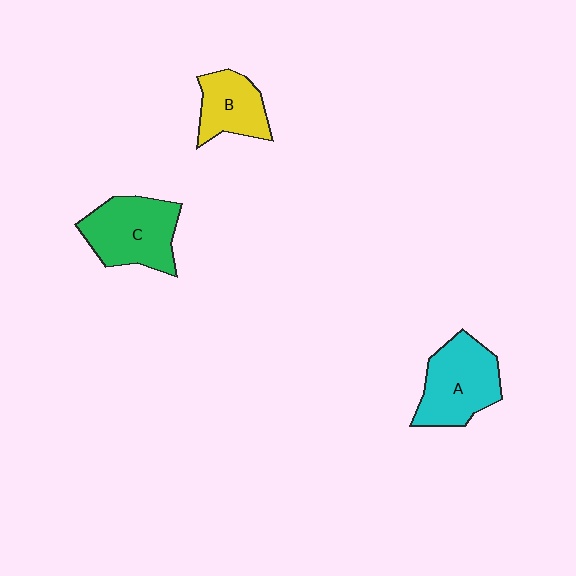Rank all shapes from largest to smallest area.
From largest to smallest: C (green), A (cyan), B (yellow).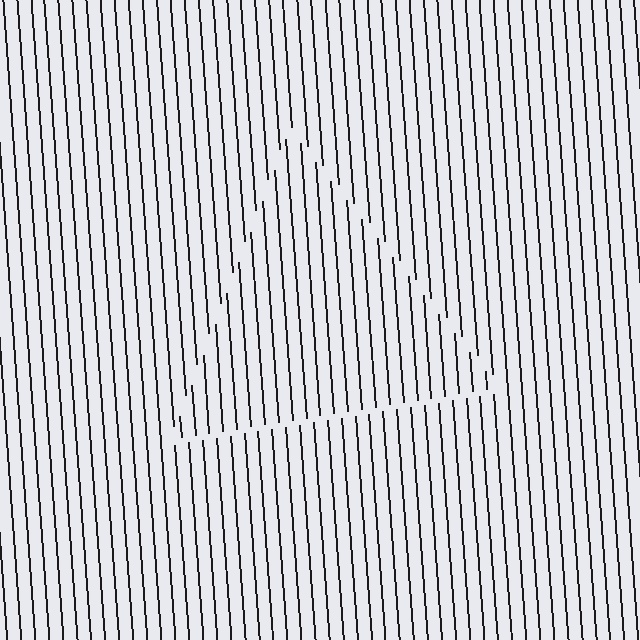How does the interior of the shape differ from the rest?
The interior of the shape contains the same grating, shifted by half a period — the contour is defined by the phase discontinuity where line-ends from the inner and outer gratings abut.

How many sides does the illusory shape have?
3 sides — the line-ends trace a triangle.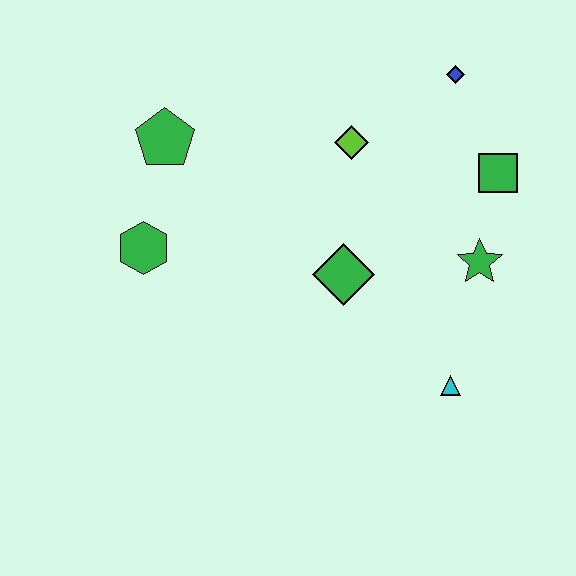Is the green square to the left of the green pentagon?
No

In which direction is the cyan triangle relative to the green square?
The cyan triangle is below the green square.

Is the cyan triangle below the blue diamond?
Yes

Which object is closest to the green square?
The green star is closest to the green square.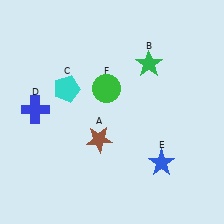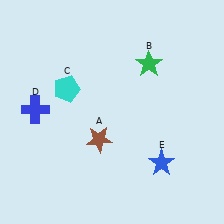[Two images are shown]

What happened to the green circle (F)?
The green circle (F) was removed in Image 2. It was in the top-left area of Image 1.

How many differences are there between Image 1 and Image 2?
There is 1 difference between the two images.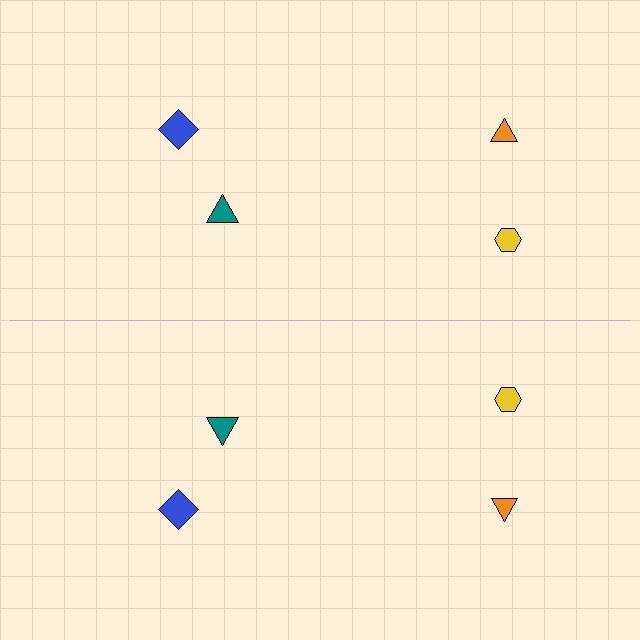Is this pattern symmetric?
Yes, this pattern has bilateral (reflection) symmetry.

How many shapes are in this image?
There are 8 shapes in this image.